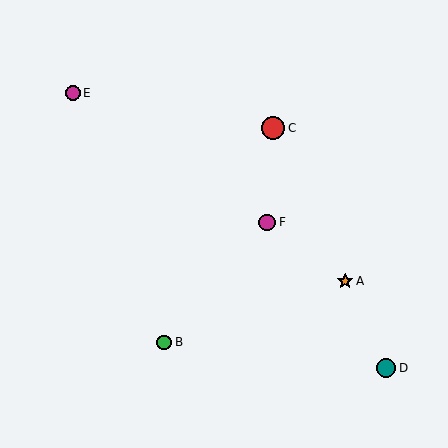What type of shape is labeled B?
Shape B is a green circle.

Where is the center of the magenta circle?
The center of the magenta circle is at (267, 222).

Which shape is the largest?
The red circle (labeled C) is the largest.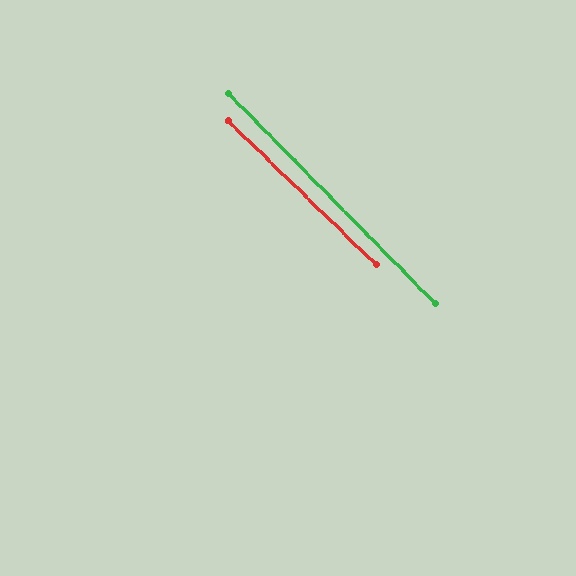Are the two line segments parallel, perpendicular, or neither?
Parallel — their directions differ by only 1.2°.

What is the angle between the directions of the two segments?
Approximately 1 degree.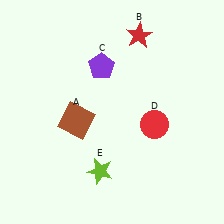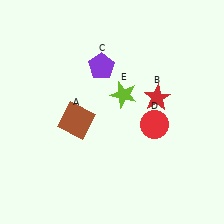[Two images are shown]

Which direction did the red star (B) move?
The red star (B) moved down.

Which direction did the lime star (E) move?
The lime star (E) moved up.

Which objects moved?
The objects that moved are: the red star (B), the lime star (E).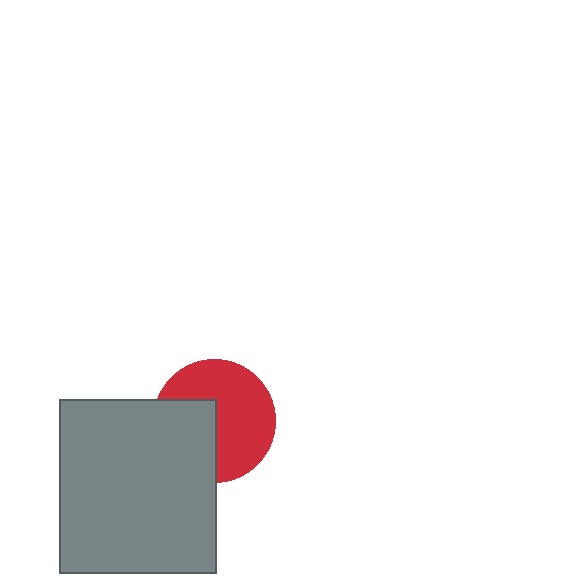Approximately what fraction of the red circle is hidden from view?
Roughly 38% of the red circle is hidden behind the gray rectangle.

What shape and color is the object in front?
The object in front is a gray rectangle.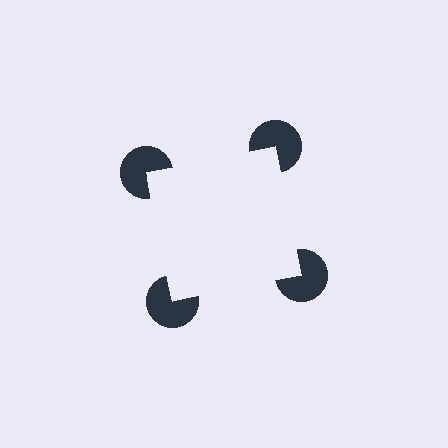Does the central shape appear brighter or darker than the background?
It typically appears slightly brighter than the background, even though no actual brightness change is drawn.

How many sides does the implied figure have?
4 sides.